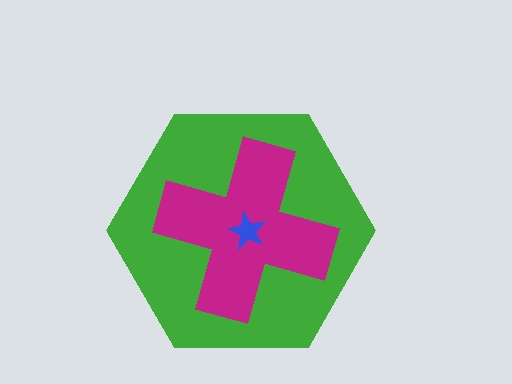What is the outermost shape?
The green hexagon.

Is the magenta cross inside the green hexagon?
Yes.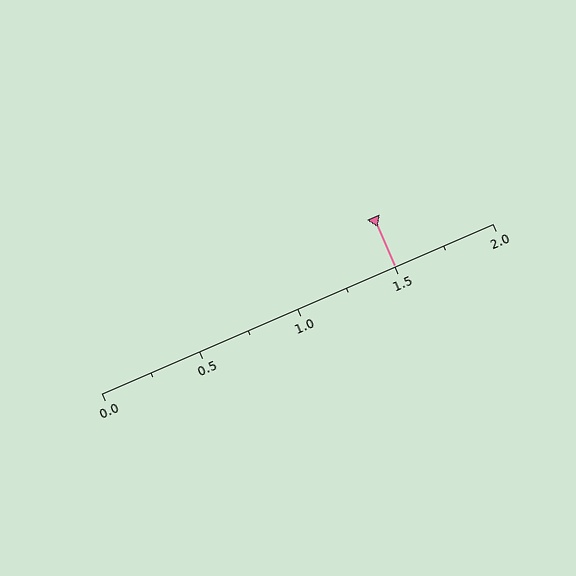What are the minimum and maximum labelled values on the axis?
The axis runs from 0.0 to 2.0.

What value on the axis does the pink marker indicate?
The marker indicates approximately 1.5.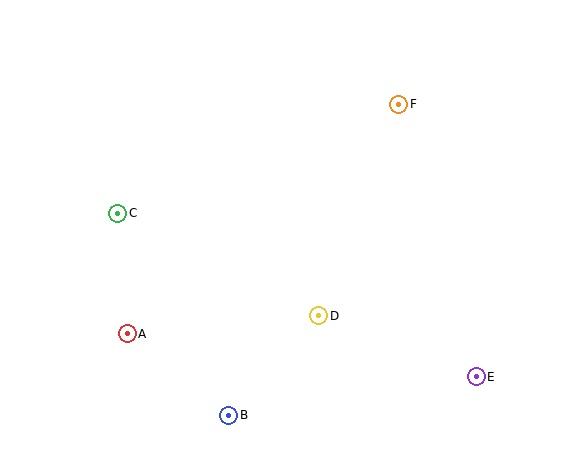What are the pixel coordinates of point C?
Point C is at (118, 213).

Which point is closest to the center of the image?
Point D at (319, 316) is closest to the center.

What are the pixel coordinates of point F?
Point F is at (399, 104).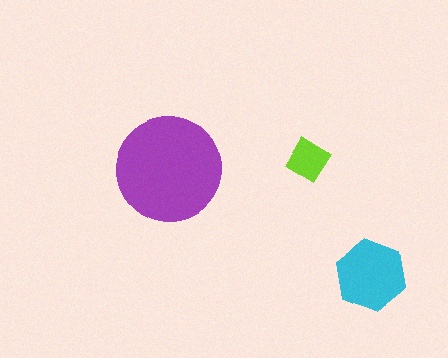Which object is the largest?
The purple circle.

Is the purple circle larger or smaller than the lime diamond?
Larger.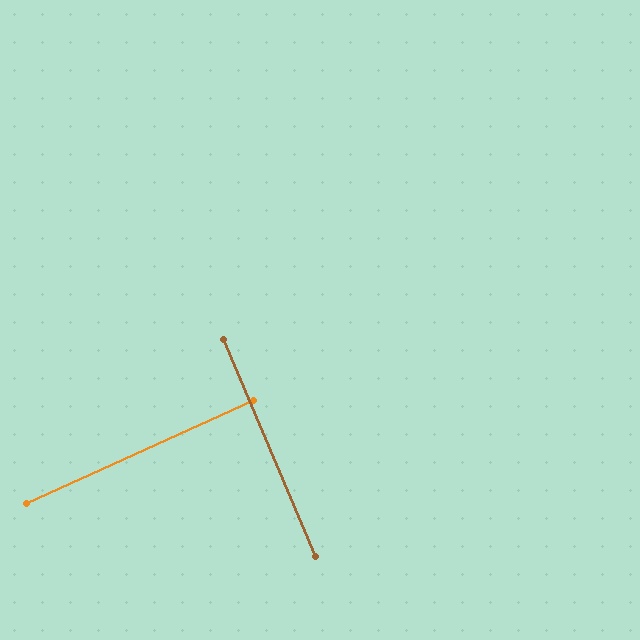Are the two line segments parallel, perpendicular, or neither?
Perpendicular — they meet at approximately 88°.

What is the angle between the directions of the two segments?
Approximately 88 degrees.